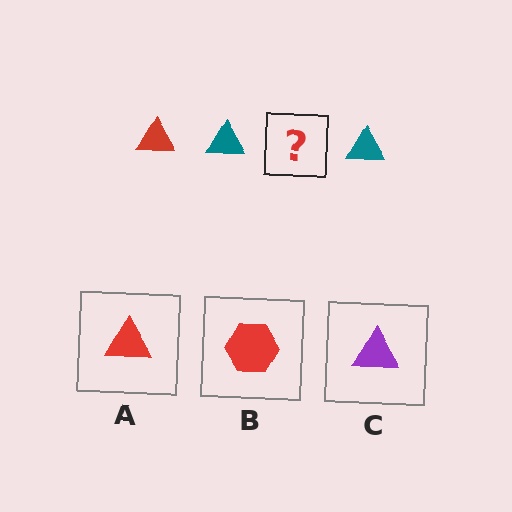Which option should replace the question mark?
Option A.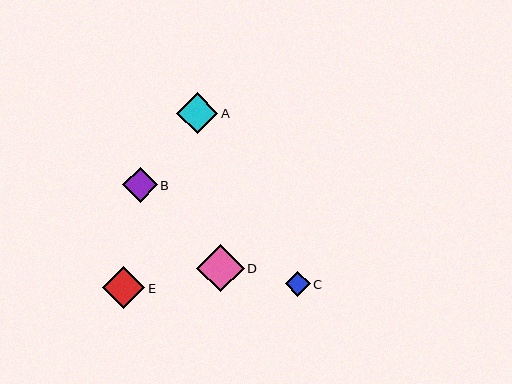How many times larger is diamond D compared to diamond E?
Diamond D is approximately 1.1 times the size of diamond E.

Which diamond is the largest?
Diamond D is the largest with a size of approximately 47 pixels.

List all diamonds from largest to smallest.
From largest to smallest: D, E, A, B, C.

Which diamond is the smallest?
Diamond C is the smallest with a size of approximately 25 pixels.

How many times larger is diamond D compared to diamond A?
Diamond D is approximately 1.2 times the size of diamond A.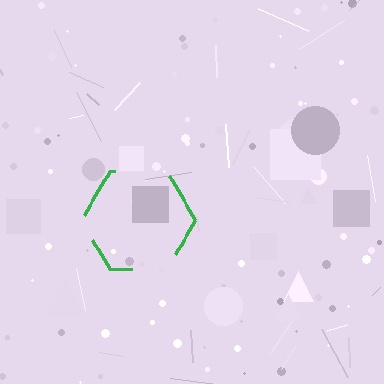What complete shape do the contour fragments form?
The contour fragments form a hexagon.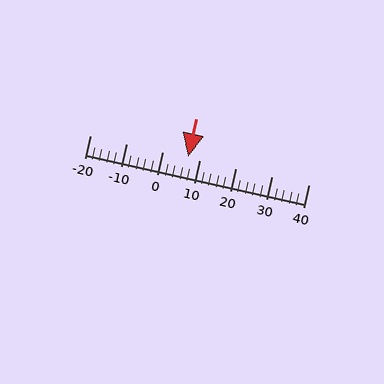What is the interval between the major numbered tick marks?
The major tick marks are spaced 10 units apart.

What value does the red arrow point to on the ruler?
The red arrow points to approximately 7.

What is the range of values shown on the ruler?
The ruler shows values from -20 to 40.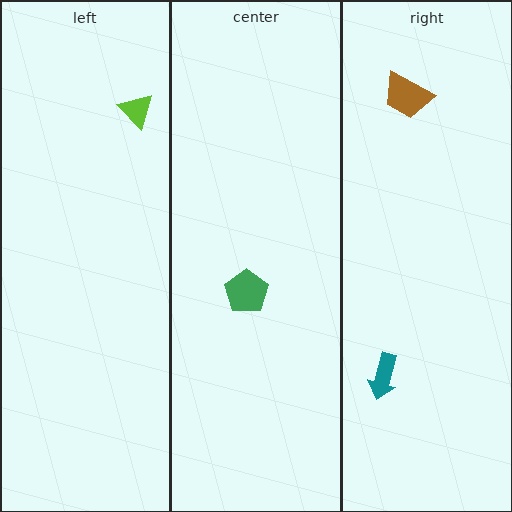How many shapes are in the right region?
2.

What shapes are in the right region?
The teal arrow, the brown trapezoid.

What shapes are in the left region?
The lime triangle.